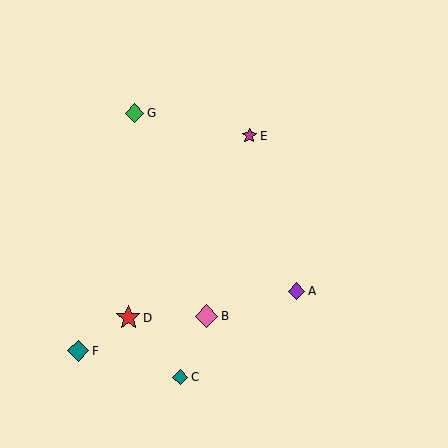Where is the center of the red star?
The center of the red star is at (128, 318).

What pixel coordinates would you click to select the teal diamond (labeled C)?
Click at (180, 377) to select the teal diamond C.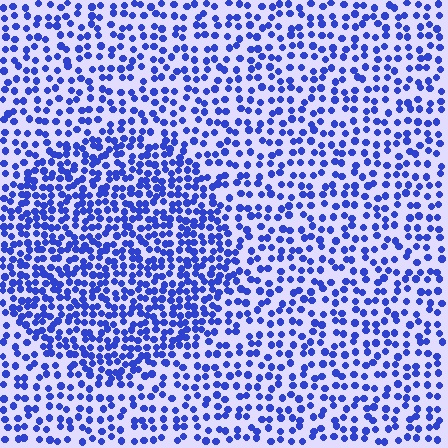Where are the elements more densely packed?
The elements are more densely packed inside the circle boundary.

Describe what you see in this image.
The image contains small blue elements arranged at two different densities. A circle-shaped region is visible where the elements are more densely packed than the surrounding area.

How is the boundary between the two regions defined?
The boundary is defined by a change in element density (approximately 1.8x ratio). All elements are the same color, size, and shape.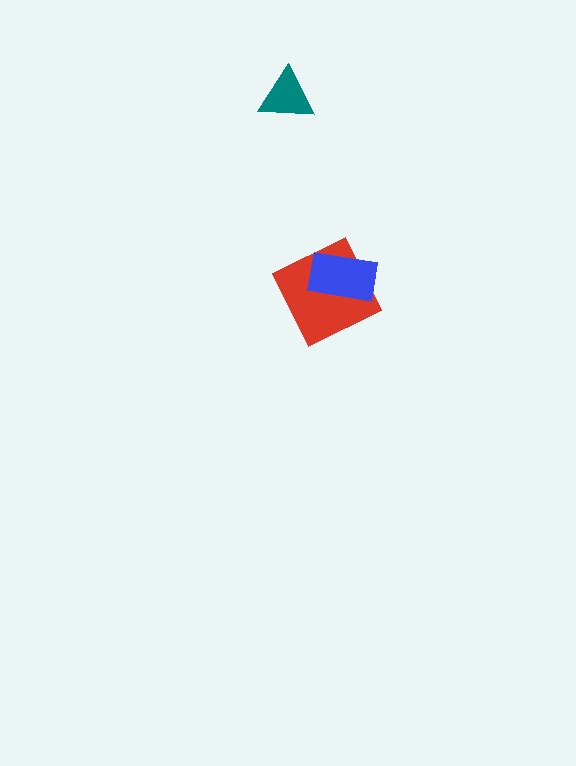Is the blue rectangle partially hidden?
No, no other shape covers it.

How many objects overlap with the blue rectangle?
1 object overlaps with the blue rectangle.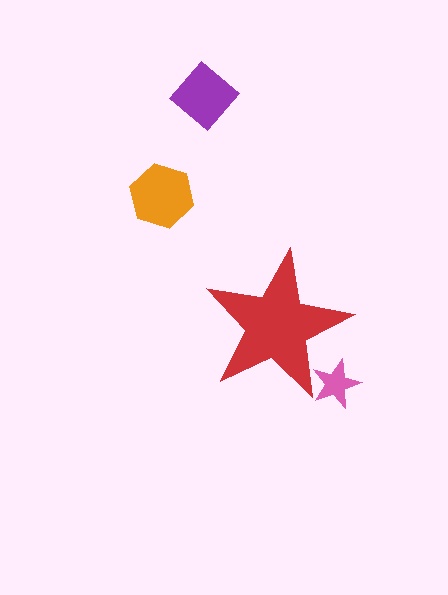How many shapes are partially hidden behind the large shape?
1 shape is partially hidden.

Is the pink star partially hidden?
Yes, the pink star is partially hidden behind the red star.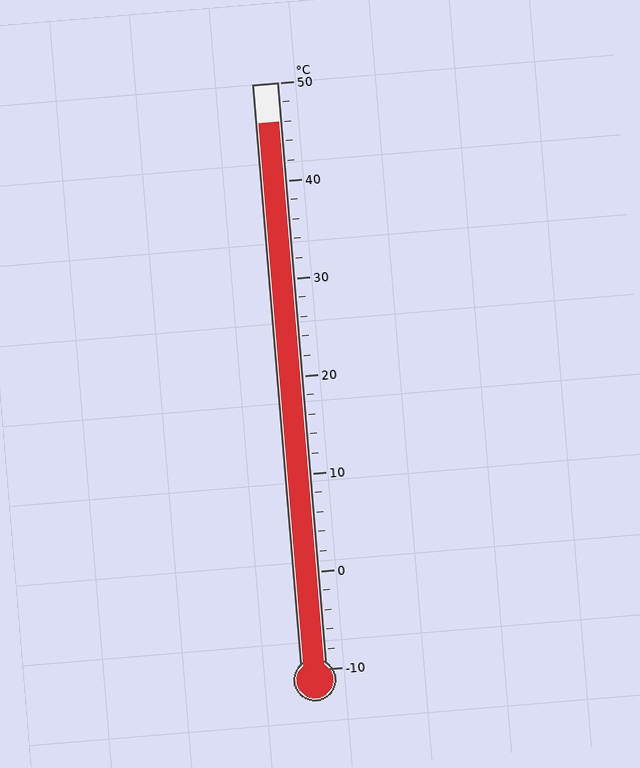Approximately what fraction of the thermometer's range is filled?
The thermometer is filled to approximately 95% of its range.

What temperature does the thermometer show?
The thermometer shows approximately 46°C.